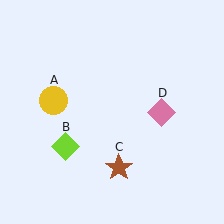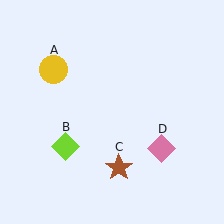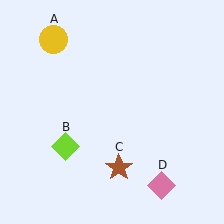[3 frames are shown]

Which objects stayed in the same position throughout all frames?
Lime diamond (object B) and brown star (object C) remained stationary.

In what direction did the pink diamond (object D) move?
The pink diamond (object D) moved down.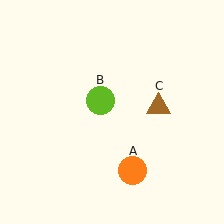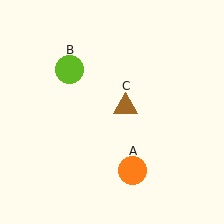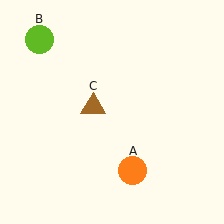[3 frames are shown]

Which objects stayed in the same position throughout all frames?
Orange circle (object A) remained stationary.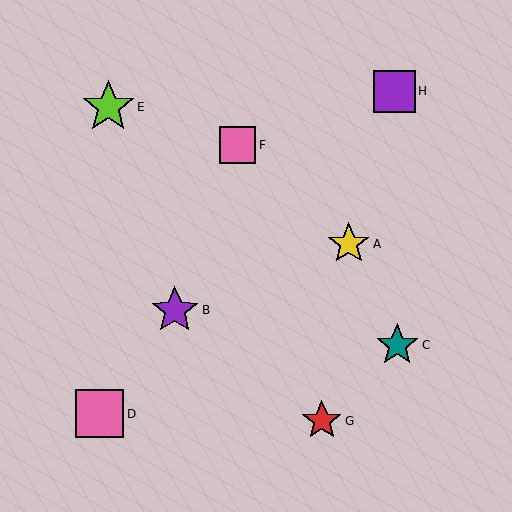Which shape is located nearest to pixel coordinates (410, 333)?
The teal star (labeled C) at (397, 345) is nearest to that location.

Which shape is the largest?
The lime star (labeled E) is the largest.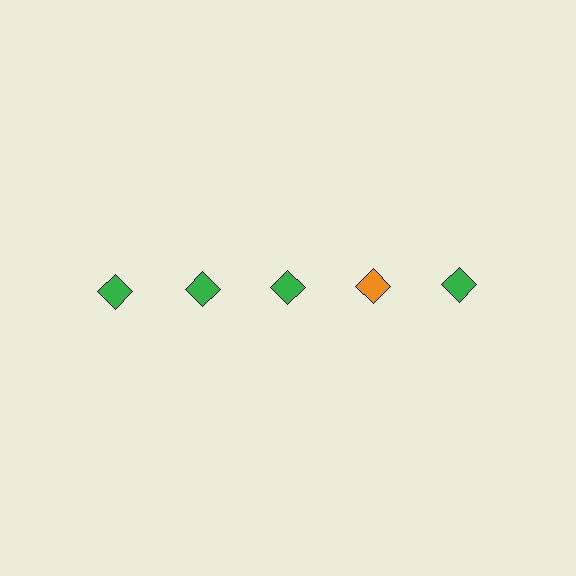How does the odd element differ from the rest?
It has a different color: orange instead of green.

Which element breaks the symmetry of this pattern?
The orange diamond in the top row, second from right column breaks the symmetry. All other shapes are green diamonds.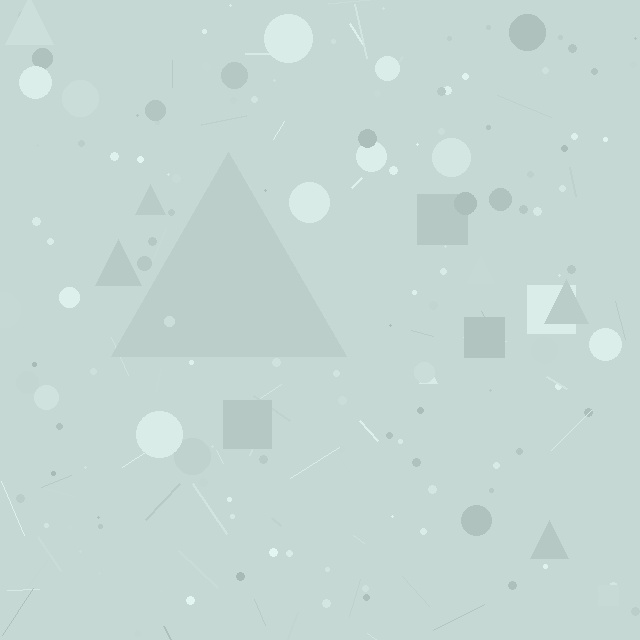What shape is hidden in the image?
A triangle is hidden in the image.